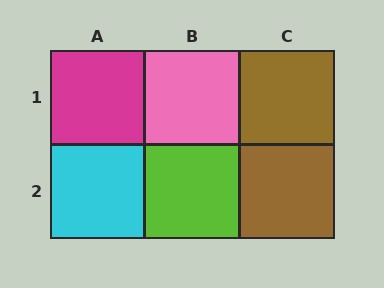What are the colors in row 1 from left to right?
Magenta, pink, brown.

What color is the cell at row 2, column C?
Brown.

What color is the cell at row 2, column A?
Cyan.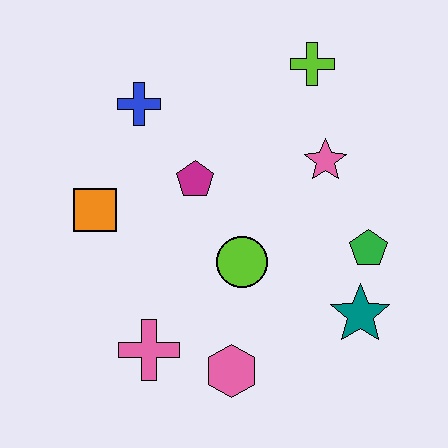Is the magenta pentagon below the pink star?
Yes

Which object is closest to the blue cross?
The magenta pentagon is closest to the blue cross.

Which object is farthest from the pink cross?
The lime cross is farthest from the pink cross.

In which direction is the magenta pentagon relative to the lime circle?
The magenta pentagon is above the lime circle.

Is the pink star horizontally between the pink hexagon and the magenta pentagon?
No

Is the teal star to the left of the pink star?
No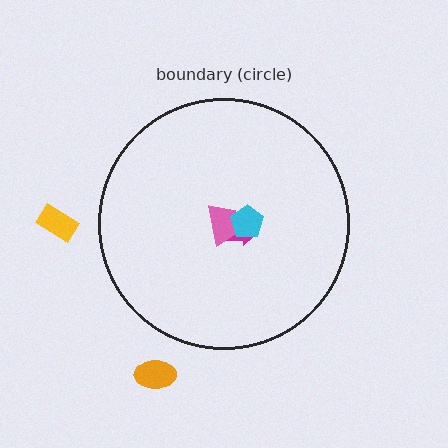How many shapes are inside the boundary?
3 inside, 2 outside.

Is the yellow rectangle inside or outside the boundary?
Outside.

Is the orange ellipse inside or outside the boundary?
Outside.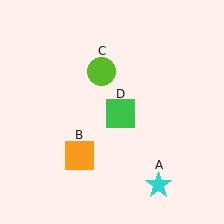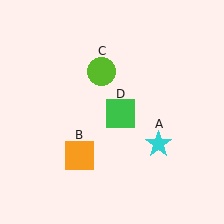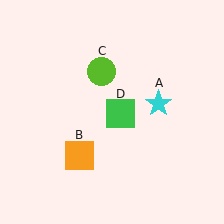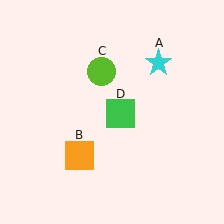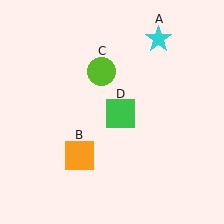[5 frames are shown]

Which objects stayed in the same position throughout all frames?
Orange square (object B) and lime circle (object C) and green square (object D) remained stationary.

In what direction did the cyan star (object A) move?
The cyan star (object A) moved up.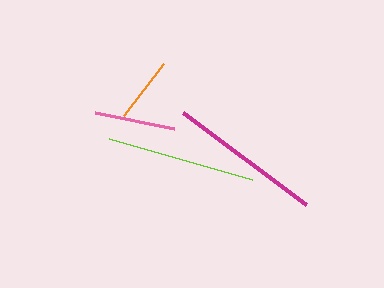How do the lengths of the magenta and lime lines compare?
The magenta and lime lines are approximately the same length.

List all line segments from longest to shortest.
From longest to shortest: magenta, lime, pink, orange.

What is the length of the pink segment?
The pink segment is approximately 80 pixels long.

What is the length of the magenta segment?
The magenta segment is approximately 153 pixels long.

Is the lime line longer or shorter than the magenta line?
The magenta line is longer than the lime line.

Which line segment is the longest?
The magenta line is the longest at approximately 153 pixels.